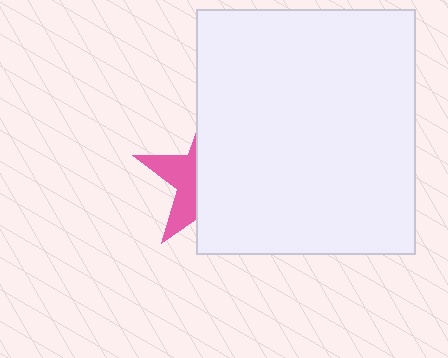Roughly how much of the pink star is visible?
A small part of it is visible (roughly 34%).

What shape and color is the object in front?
The object in front is a white rectangle.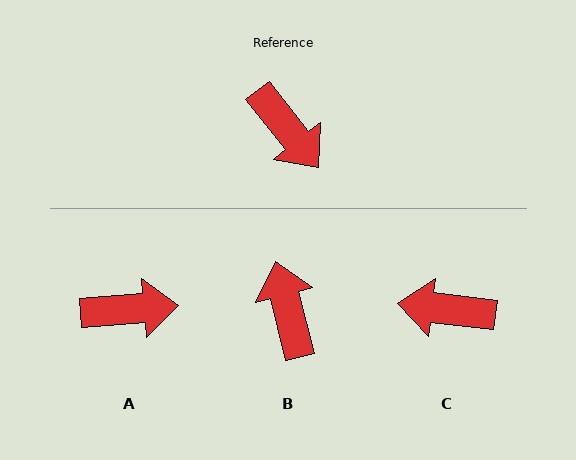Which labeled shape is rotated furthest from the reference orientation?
B, about 156 degrees away.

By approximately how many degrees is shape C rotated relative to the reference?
Approximately 135 degrees clockwise.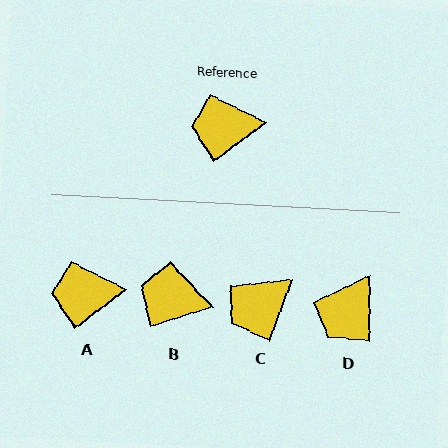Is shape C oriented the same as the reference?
No, it is off by about 32 degrees.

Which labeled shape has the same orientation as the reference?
A.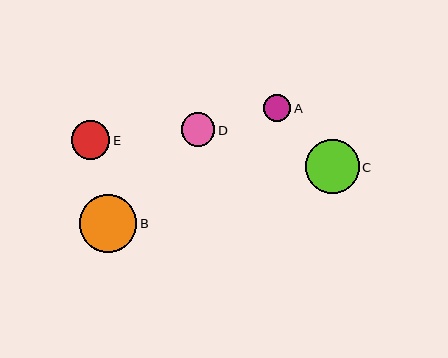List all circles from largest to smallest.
From largest to smallest: B, C, E, D, A.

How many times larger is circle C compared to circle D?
Circle C is approximately 1.6 times the size of circle D.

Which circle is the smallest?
Circle A is the smallest with a size of approximately 27 pixels.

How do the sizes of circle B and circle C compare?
Circle B and circle C are approximately the same size.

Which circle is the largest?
Circle B is the largest with a size of approximately 57 pixels.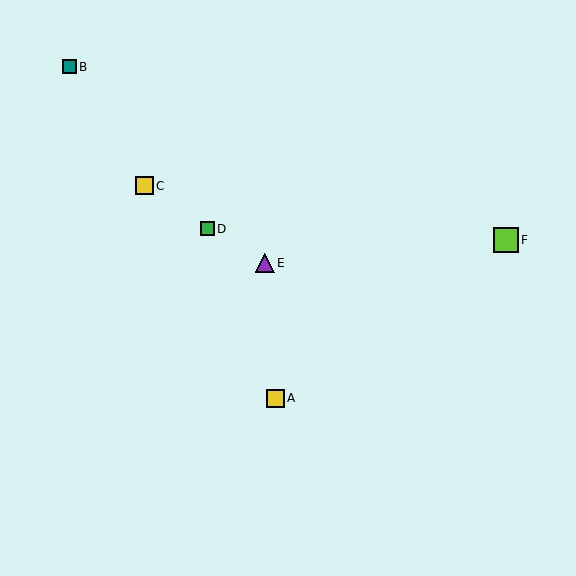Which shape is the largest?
The lime square (labeled F) is the largest.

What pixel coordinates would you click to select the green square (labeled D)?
Click at (207, 229) to select the green square D.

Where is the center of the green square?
The center of the green square is at (207, 229).